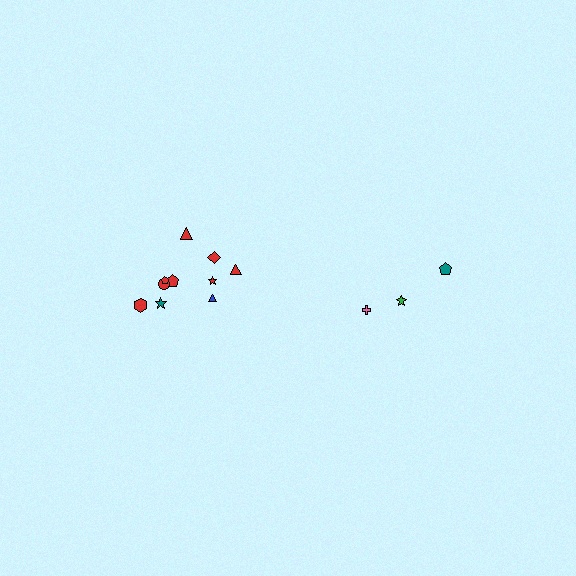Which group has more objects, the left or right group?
The left group.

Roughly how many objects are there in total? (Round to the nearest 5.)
Roughly 15 objects in total.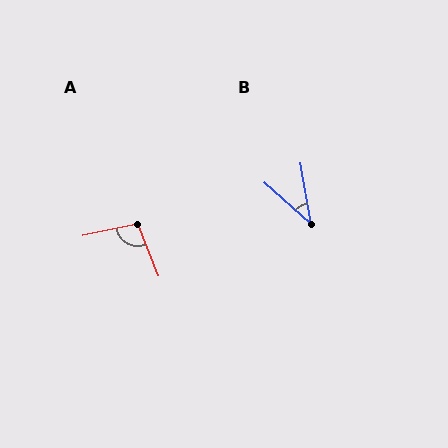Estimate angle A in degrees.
Approximately 99 degrees.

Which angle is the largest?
A, at approximately 99 degrees.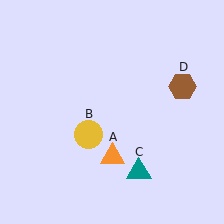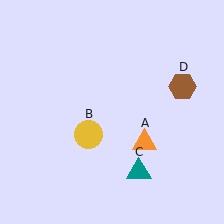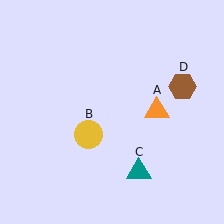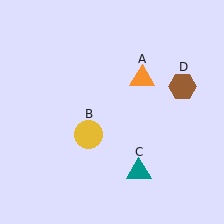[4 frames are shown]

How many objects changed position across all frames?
1 object changed position: orange triangle (object A).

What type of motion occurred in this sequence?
The orange triangle (object A) rotated counterclockwise around the center of the scene.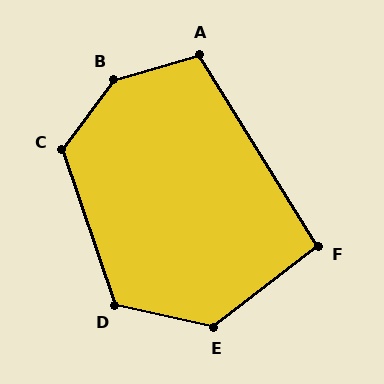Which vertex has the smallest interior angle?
F, at approximately 96 degrees.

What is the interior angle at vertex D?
Approximately 122 degrees (obtuse).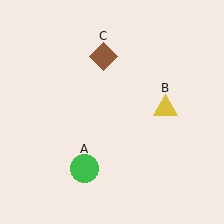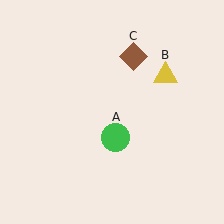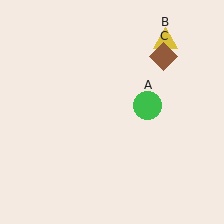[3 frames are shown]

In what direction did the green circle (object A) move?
The green circle (object A) moved up and to the right.